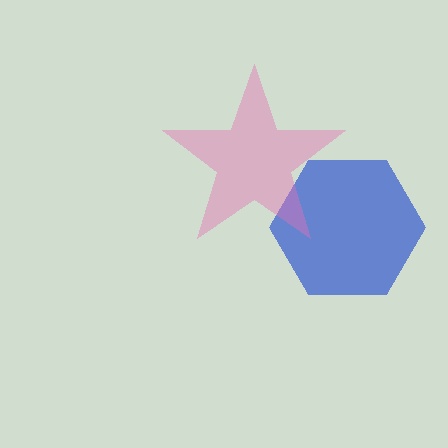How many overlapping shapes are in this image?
There are 2 overlapping shapes in the image.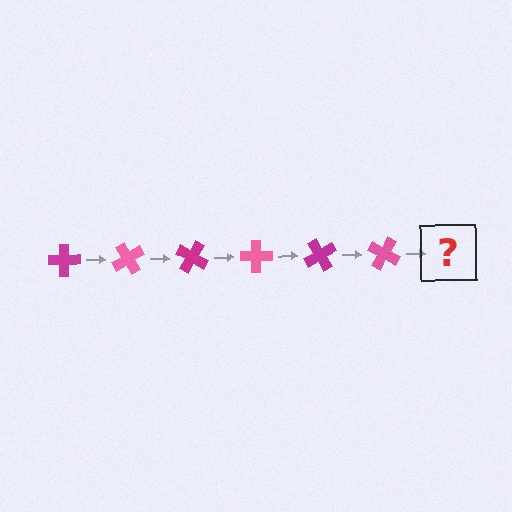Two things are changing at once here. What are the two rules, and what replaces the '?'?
The two rules are that it rotates 60 degrees each step and the color cycles through magenta and pink. The '?' should be a magenta cross, rotated 360 degrees from the start.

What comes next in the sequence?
The next element should be a magenta cross, rotated 360 degrees from the start.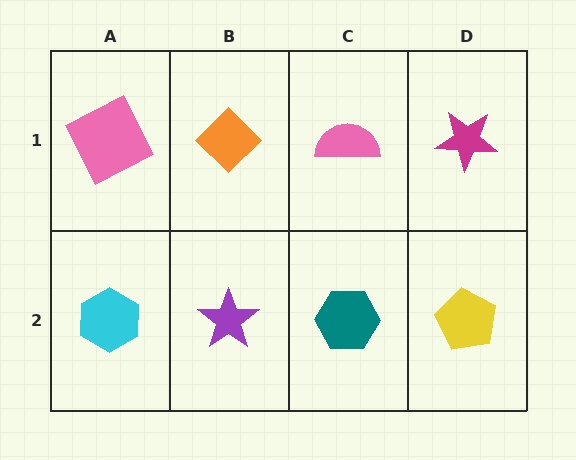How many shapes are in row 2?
4 shapes.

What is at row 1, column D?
A magenta star.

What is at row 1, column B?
An orange diamond.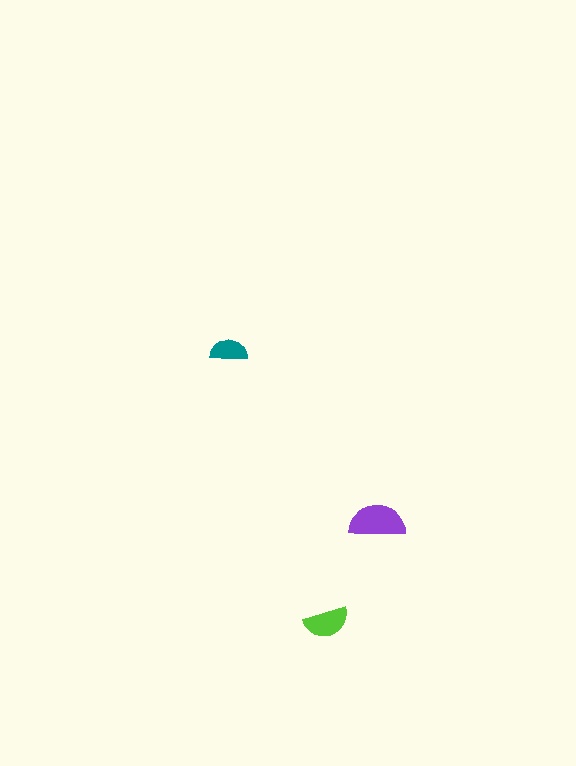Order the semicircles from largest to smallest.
the purple one, the lime one, the teal one.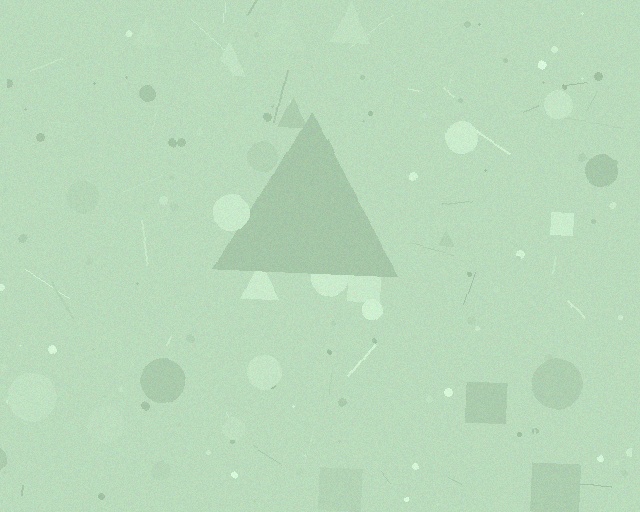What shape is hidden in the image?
A triangle is hidden in the image.